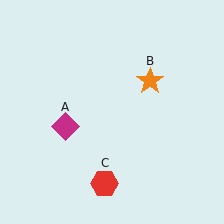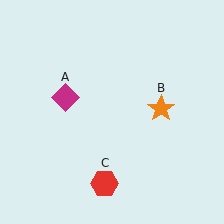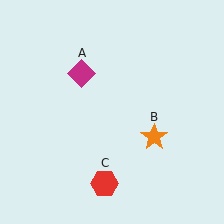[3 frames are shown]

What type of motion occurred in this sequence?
The magenta diamond (object A), orange star (object B) rotated clockwise around the center of the scene.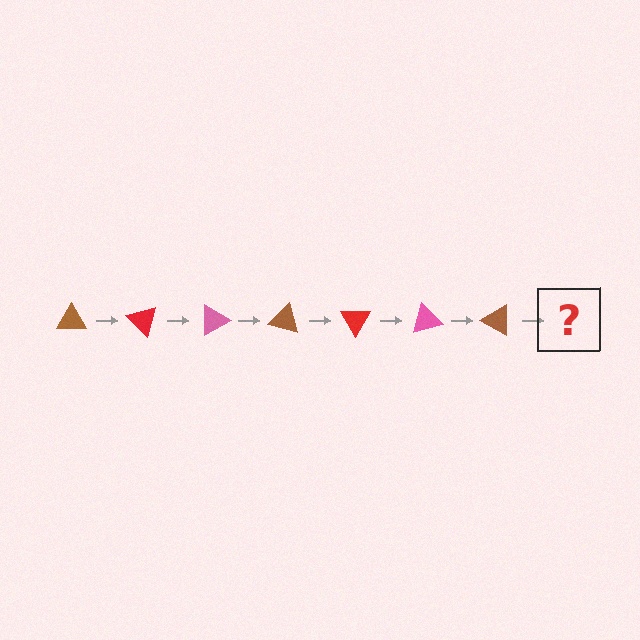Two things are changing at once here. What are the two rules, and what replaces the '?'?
The two rules are that it rotates 45 degrees each step and the color cycles through brown, red, and pink. The '?' should be a red triangle, rotated 315 degrees from the start.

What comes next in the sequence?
The next element should be a red triangle, rotated 315 degrees from the start.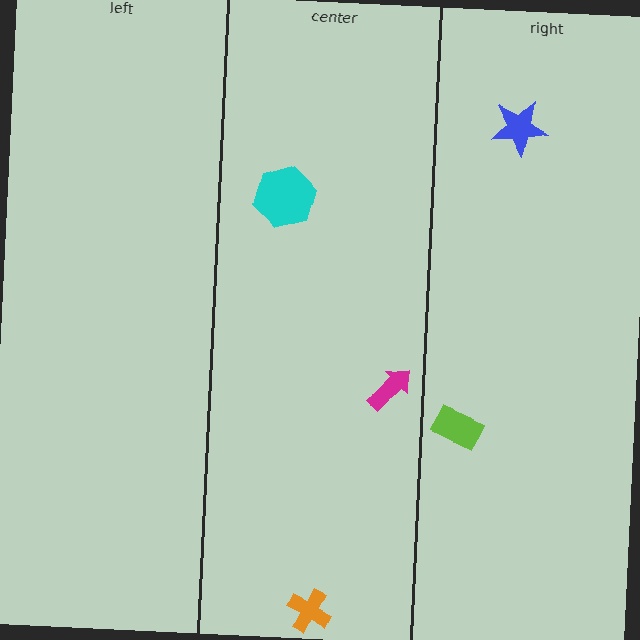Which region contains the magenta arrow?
The center region.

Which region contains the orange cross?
The center region.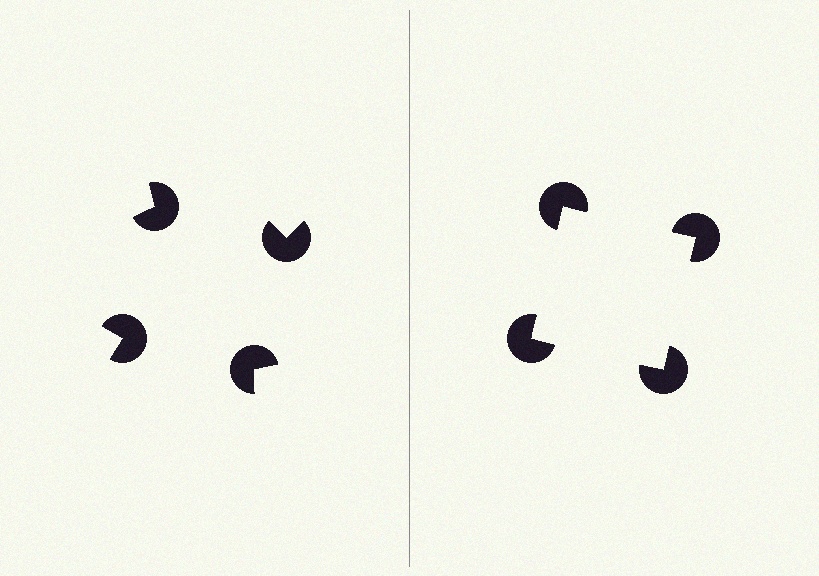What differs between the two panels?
The pac-man discs are positioned identically on both sides; only the wedge orientations differ. On the right they align to a square; on the left they are misaligned.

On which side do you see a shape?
An illusory square appears on the right side. On the left side the wedge cuts are rotated, so no coherent shape forms.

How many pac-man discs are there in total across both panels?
8 — 4 on each side.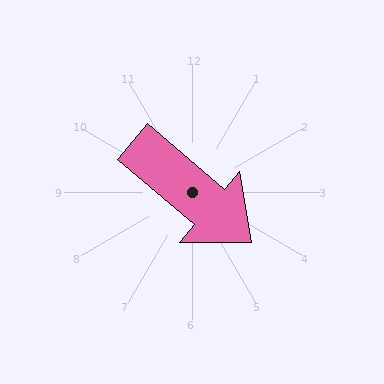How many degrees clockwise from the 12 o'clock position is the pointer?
Approximately 130 degrees.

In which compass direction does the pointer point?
Southeast.